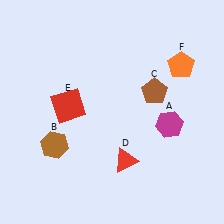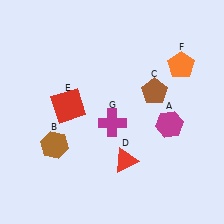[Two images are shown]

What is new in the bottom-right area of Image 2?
A magenta cross (G) was added in the bottom-right area of Image 2.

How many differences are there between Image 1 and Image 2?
There is 1 difference between the two images.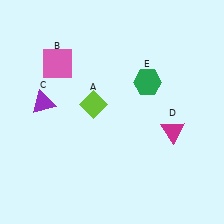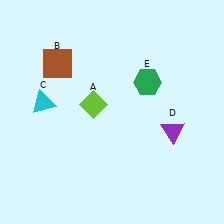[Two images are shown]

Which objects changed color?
B changed from pink to brown. C changed from purple to cyan. D changed from magenta to purple.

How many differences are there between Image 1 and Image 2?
There are 3 differences between the two images.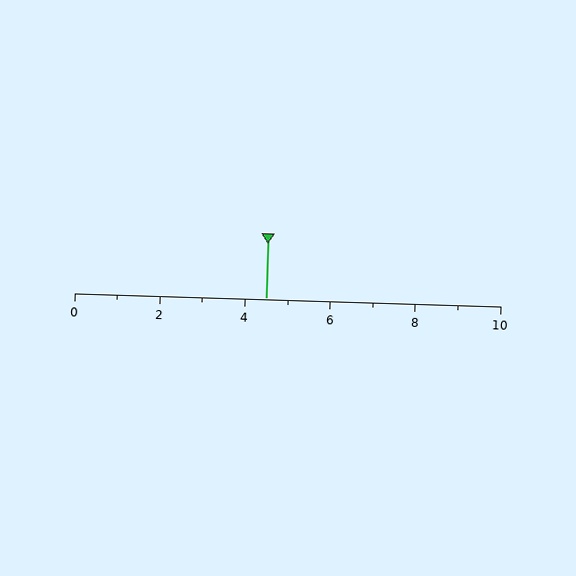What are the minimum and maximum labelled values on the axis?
The axis runs from 0 to 10.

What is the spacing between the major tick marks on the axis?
The major ticks are spaced 2 apart.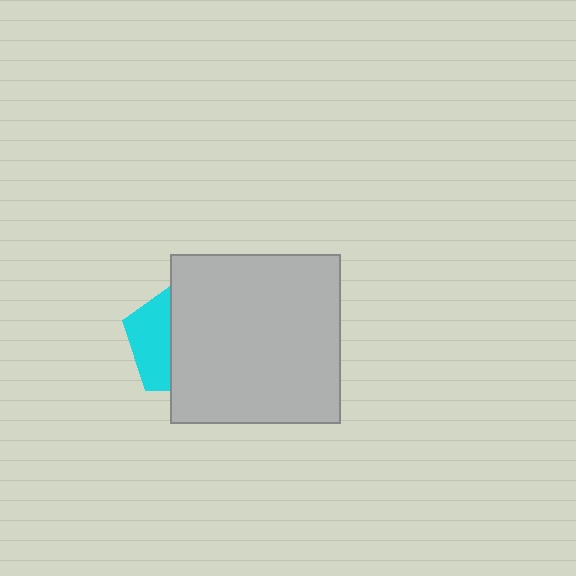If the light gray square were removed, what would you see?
You would see the complete cyan pentagon.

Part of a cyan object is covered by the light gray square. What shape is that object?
It is a pentagon.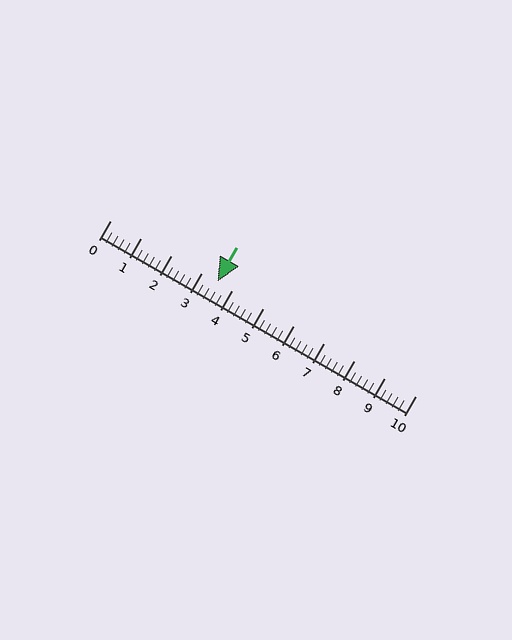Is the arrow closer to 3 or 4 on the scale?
The arrow is closer to 4.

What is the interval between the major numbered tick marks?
The major tick marks are spaced 1 units apart.